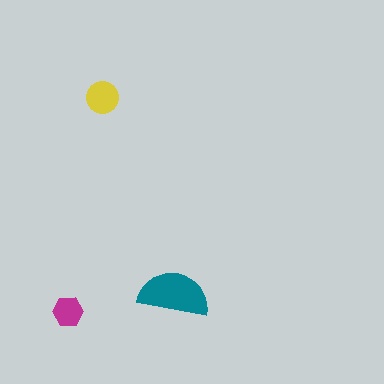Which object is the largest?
The teal semicircle.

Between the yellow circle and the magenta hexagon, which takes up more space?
The yellow circle.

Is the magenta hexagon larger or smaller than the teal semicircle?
Smaller.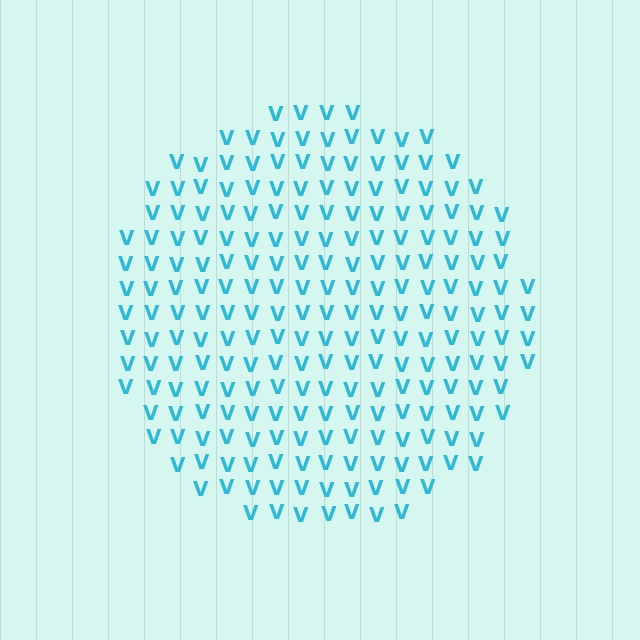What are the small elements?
The small elements are letter V's.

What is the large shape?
The large shape is a circle.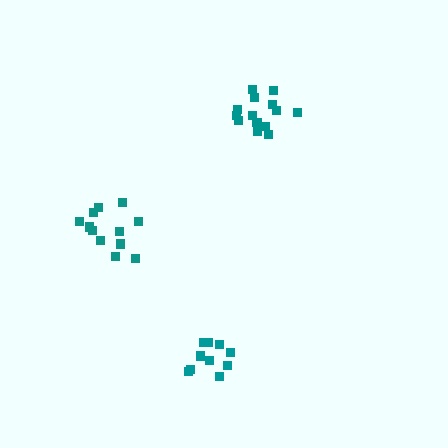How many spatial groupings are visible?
There are 3 spatial groupings.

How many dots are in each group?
Group 1: 10 dots, Group 2: 14 dots, Group 3: 12 dots (36 total).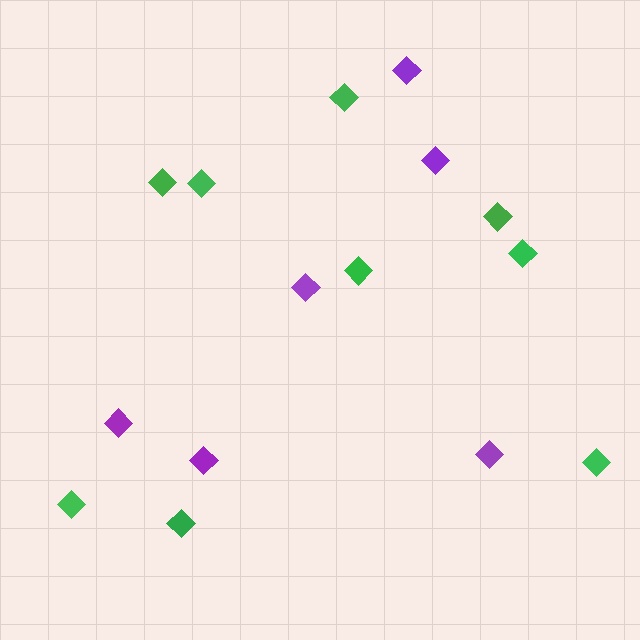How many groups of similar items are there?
There are 2 groups: one group of purple diamonds (6) and one group of green diamonds (9).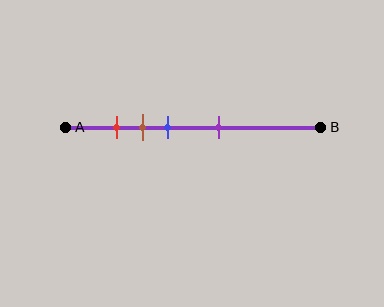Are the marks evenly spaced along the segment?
No, the marks are not evenly spaced.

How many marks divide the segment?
There are 4 marks dividing the segment.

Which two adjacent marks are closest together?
The red and brown marks are the closest adjacent pair.